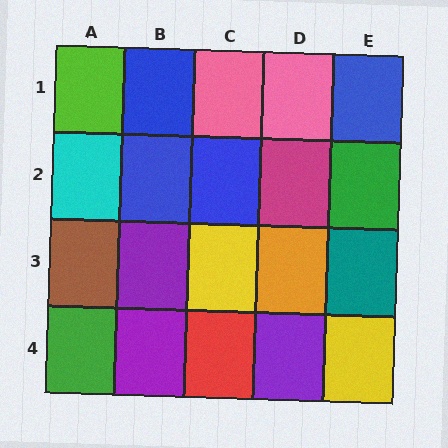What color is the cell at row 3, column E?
Teal.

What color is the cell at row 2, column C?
Blue.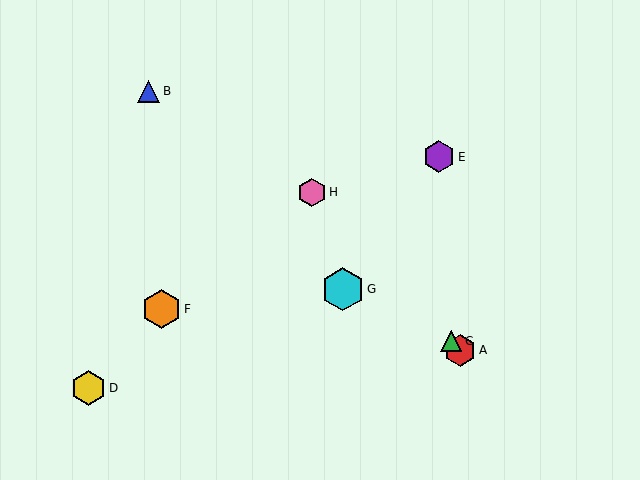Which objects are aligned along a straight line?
Objects A, C, H are aligned along a straight line.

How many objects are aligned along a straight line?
3 objects (A, C, H) are aligned along a straight line.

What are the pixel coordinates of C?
Object C is at (451, 341).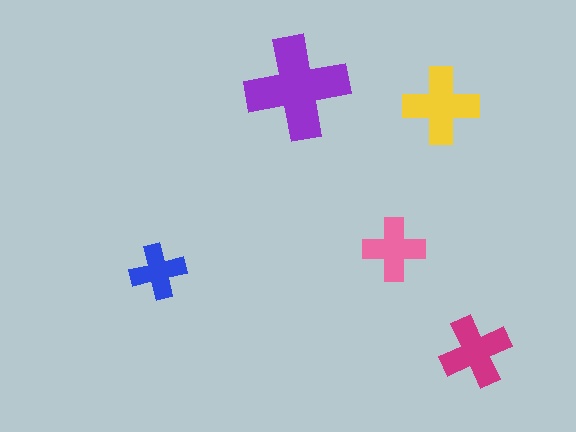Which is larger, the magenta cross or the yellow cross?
The yellow one.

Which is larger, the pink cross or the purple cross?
The purple one.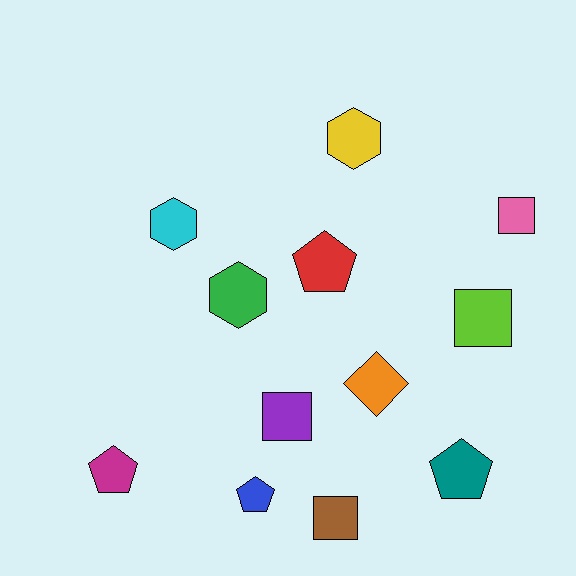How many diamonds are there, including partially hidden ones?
There is 1 diamond.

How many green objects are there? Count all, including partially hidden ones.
There is 1 green object.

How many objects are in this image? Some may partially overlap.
There are 12 objects.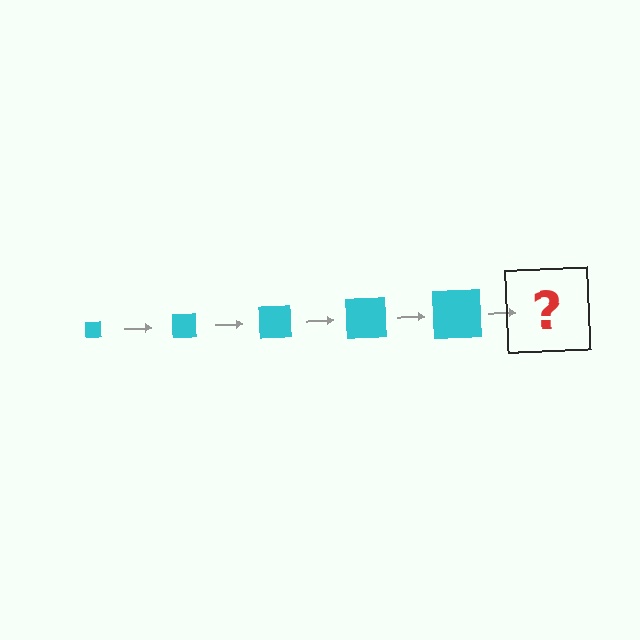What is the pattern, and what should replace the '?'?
The pattern is that the square gets progressively larger each step. The '?' should be a cyan square, larger than the previous one.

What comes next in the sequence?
The next element should be a cyan square, larger than the previous one.